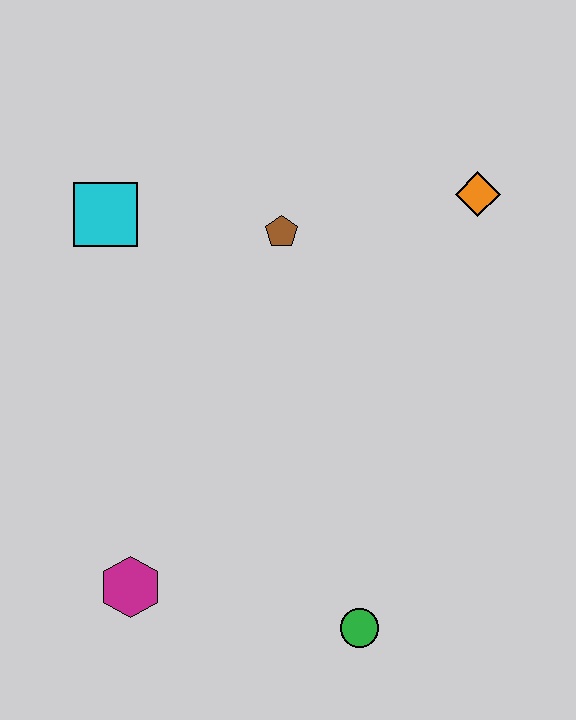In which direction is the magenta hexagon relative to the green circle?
The magenta hexagon is to the left of the green circle.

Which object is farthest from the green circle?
The cyan square is farthest from the green circle.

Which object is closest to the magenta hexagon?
The green circle is closest to the magenta hexagon.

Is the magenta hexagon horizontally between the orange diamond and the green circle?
No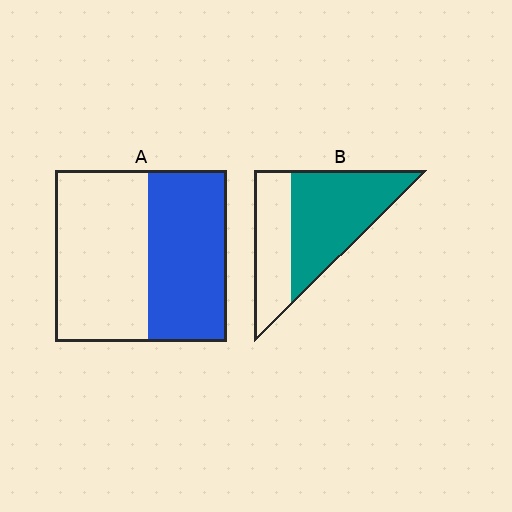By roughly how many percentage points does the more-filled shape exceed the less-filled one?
By roughly 15 percentage points (B over A).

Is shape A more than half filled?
No.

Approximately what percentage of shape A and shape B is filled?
A is approximately 45% and B is approximately 60%.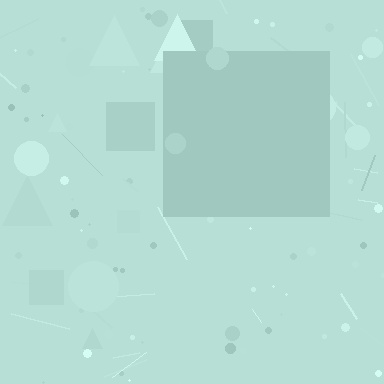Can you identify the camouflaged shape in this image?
The camouflaged shape is a square.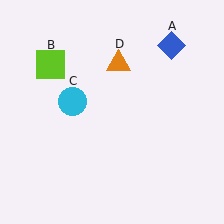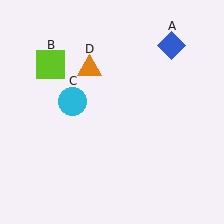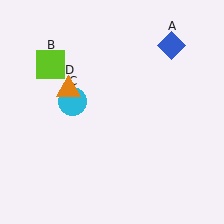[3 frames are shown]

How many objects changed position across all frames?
1 object changed position: orange triangle (object D).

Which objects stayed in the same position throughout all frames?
Blue diamond (object A) and lime square (object B) and cyan circle (object C) remained stationary.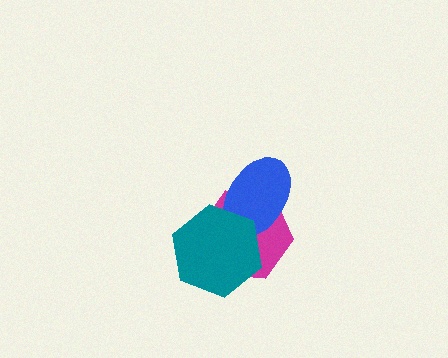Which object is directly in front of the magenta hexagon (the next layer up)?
The blue ellipse is directly in front of the magenta hexagon.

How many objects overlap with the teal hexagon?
2 objects overlap with the teal hexagon.